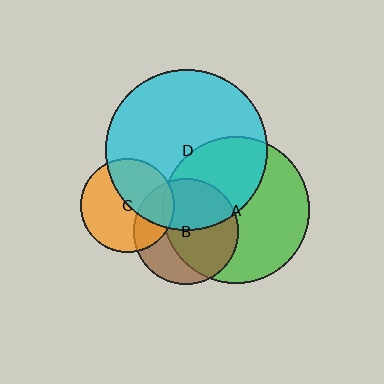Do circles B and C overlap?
Yes.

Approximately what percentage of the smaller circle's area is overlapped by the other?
Approximately 25%.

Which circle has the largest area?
Circle D (cyan).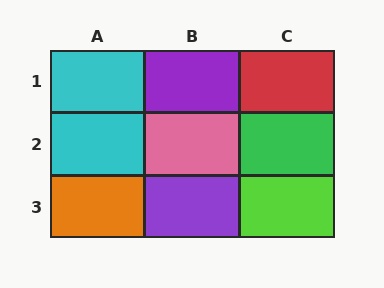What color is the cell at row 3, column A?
Orange.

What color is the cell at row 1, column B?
Purple.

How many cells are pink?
1 cell is pink.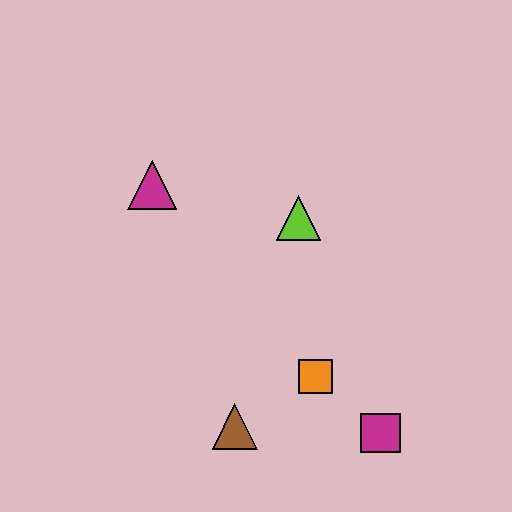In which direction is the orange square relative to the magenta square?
The orange square is to the left of the magenta square.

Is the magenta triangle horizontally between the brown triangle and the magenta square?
No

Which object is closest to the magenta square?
The orange square is closest to the magenta square.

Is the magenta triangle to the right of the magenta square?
No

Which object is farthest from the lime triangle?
The magenta square is farthest from the lime triangle.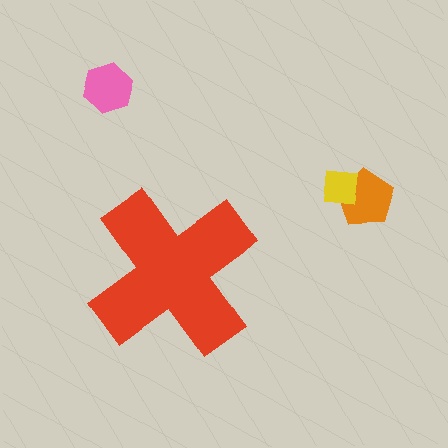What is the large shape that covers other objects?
A red cross.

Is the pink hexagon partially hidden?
No, the pink hexagon is fully visible.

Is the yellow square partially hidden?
No, the yellow square is fully visible.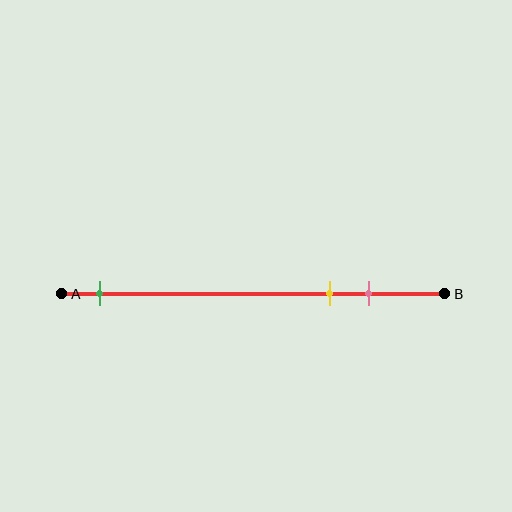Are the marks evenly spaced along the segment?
No, the marks are not evenly spaced.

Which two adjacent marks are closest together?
The yellow and pink marks are the closest adjacent pair.